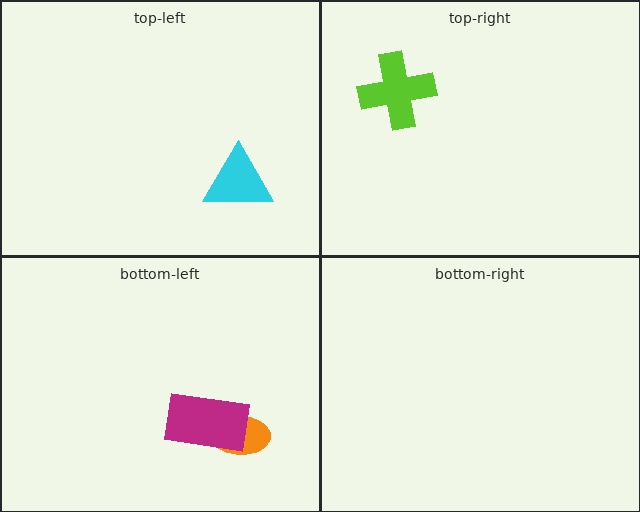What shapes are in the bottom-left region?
The orange ellipse, the magenta rectangle.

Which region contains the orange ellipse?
The bottom-left region.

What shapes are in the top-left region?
The cyan triangle.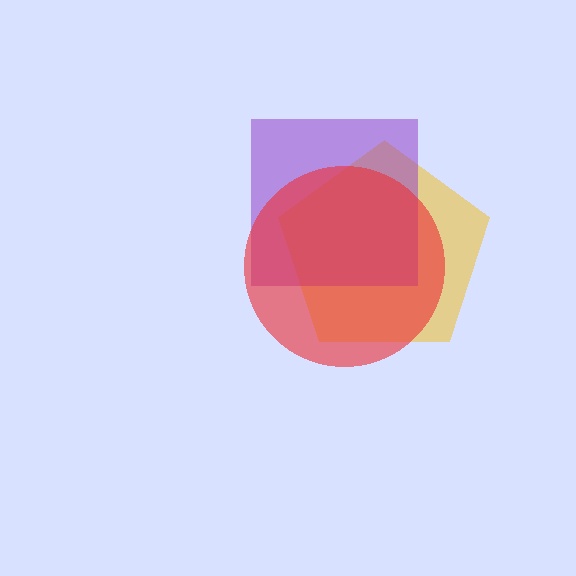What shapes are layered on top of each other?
The layered shapes are: a yellow pentagon, a purple square, a red circle.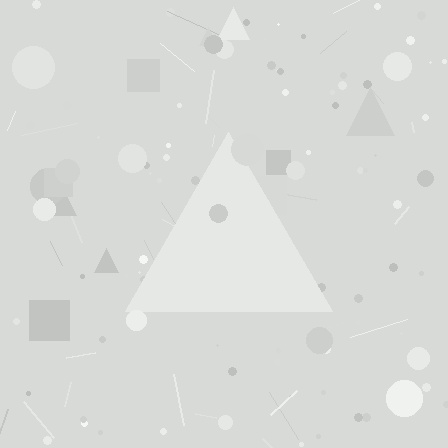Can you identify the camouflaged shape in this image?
The camouflaged shape is a triangle.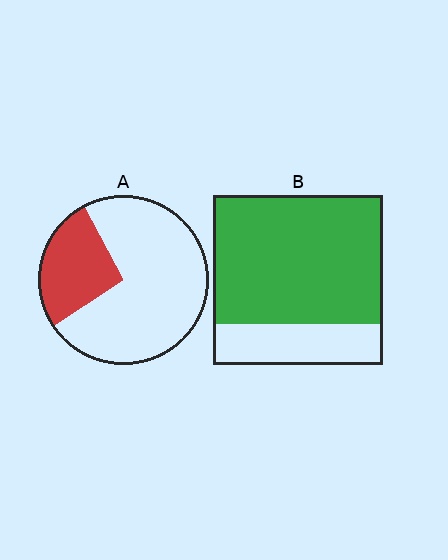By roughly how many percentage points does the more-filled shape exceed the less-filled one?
By roughly 50 percentage points (B over A).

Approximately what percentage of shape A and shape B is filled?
A is approximately 25% and B is approximately 75%.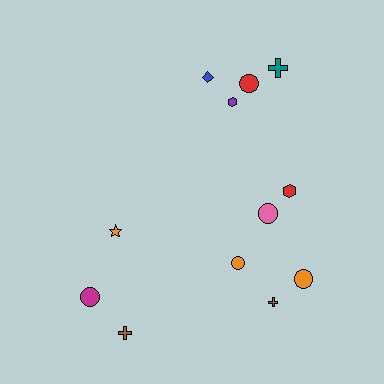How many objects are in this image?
There are 12 objects.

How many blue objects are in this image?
There is 1 blue object.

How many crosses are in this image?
There are 3 crosses.